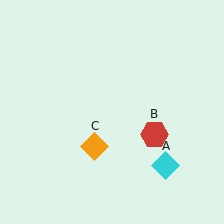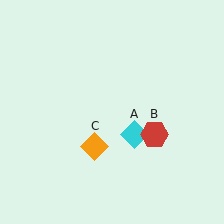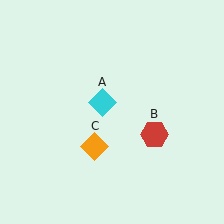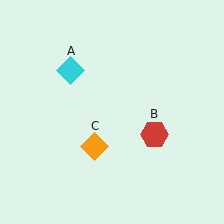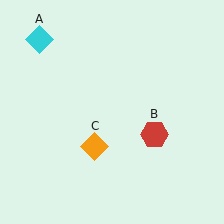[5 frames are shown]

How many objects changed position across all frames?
1 object changed position: cyan diamond (object A).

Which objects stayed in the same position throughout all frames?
Red hexagon (object B) and orange diamond (object C) remained stationary.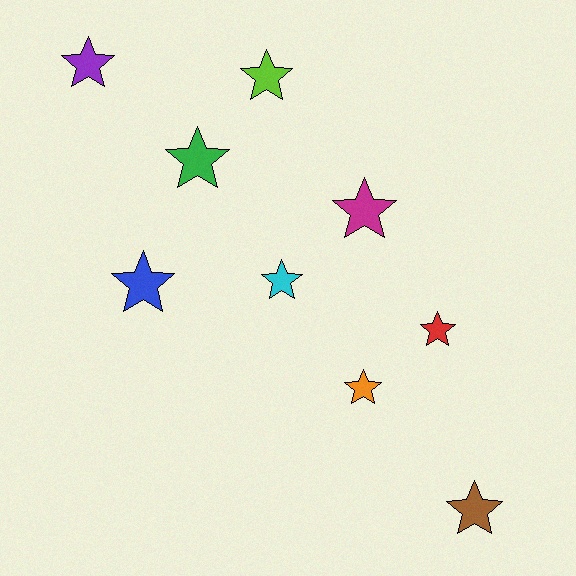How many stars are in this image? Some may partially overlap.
There are 9 stars.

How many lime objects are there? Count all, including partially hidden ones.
There is 1 lime object.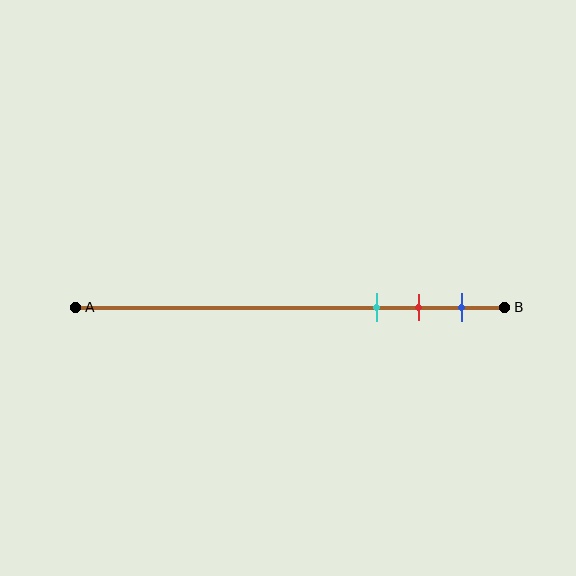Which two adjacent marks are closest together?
The red and blue marks are the closest adjacent pair.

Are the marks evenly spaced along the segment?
Yes, the marks are approximately evenly spaced.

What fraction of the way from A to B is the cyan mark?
The cyan mark is approximately 70% (0.7) of the way from A to B.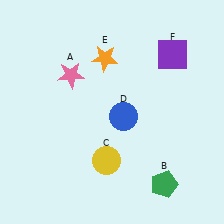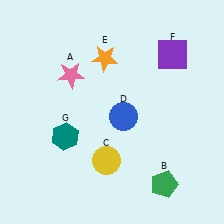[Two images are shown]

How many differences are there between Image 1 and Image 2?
There is 1 difference between the two images.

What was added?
A teal hexagon (G) was added in Image 2.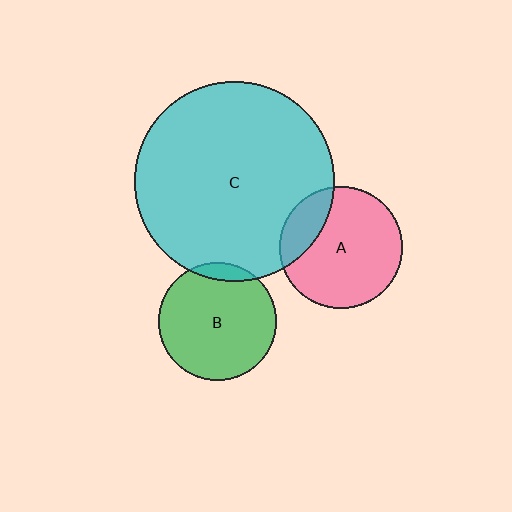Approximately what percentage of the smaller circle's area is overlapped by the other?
Approximately 10%.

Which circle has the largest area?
Circle C (cyan).